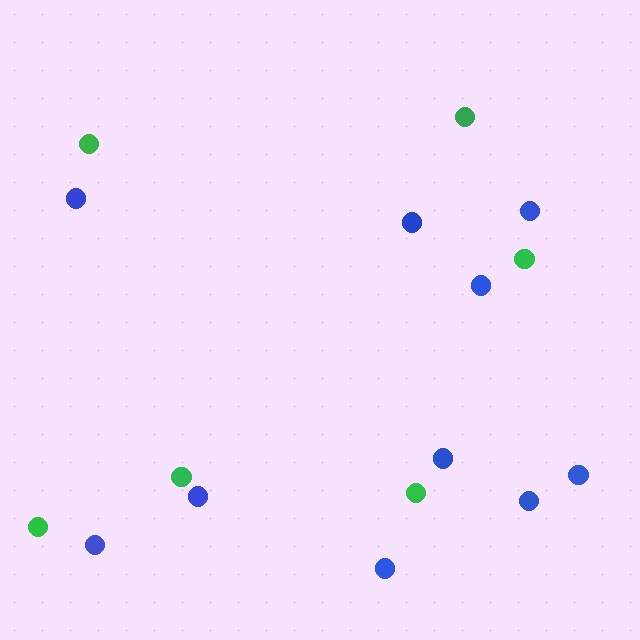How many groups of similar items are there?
There are 2 groups: one group of green circles (6) and one group of blue circles (10).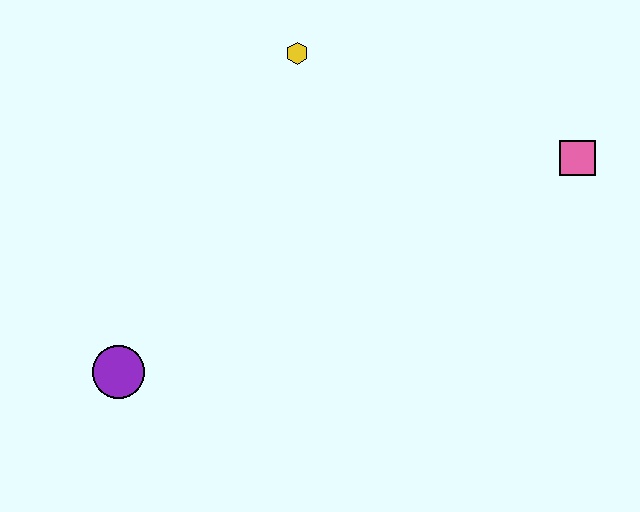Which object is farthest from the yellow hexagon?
The purple circle is farthest from the yellow hexagon.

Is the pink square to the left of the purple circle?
No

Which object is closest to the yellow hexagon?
The pink square is closest to the yellow hexagon.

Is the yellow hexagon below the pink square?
No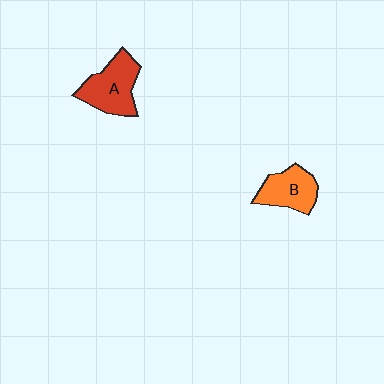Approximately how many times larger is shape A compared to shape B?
Approximately 1.2 times.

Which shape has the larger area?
Shape A (red).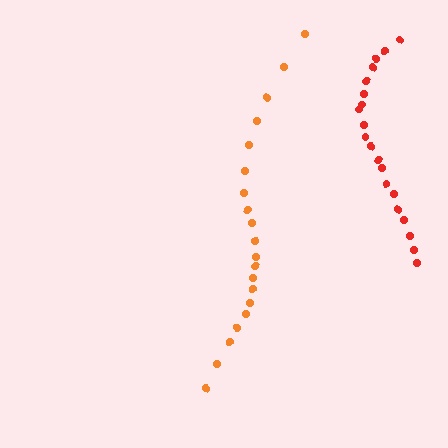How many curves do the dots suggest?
There are 2 distinct paths.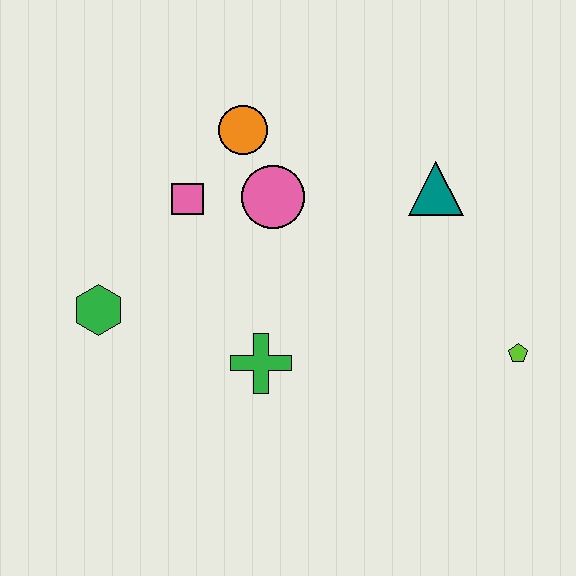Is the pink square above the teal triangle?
No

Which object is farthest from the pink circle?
The lime pentagon is farthest from the pink circle.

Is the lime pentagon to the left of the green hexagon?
No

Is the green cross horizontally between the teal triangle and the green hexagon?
Yes